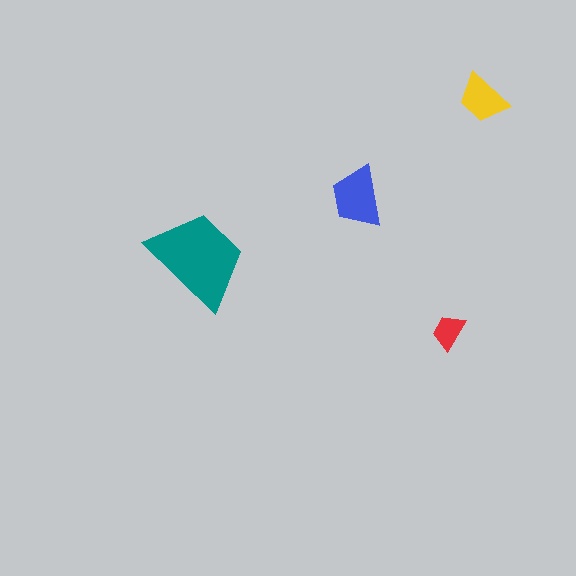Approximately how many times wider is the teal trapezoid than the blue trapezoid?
About 1.5 times wider.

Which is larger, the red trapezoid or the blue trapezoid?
The blue one.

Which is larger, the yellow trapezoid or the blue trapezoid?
The blue one.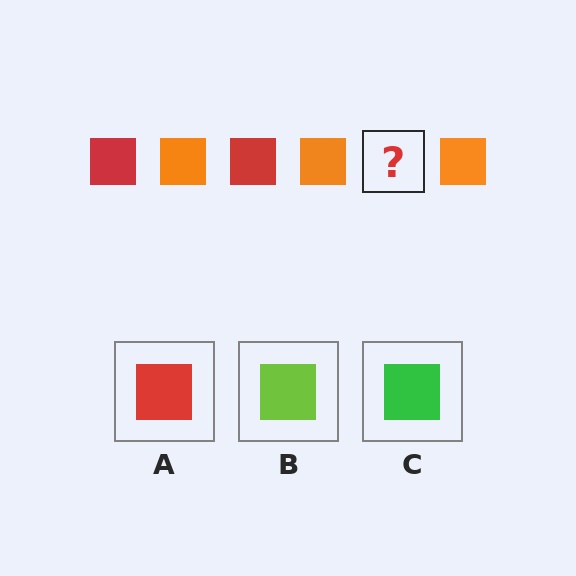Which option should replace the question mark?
Option A.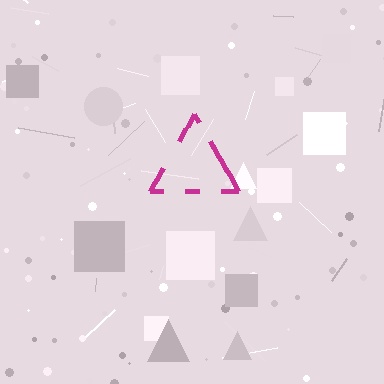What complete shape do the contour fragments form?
The contour fragments form a triangle.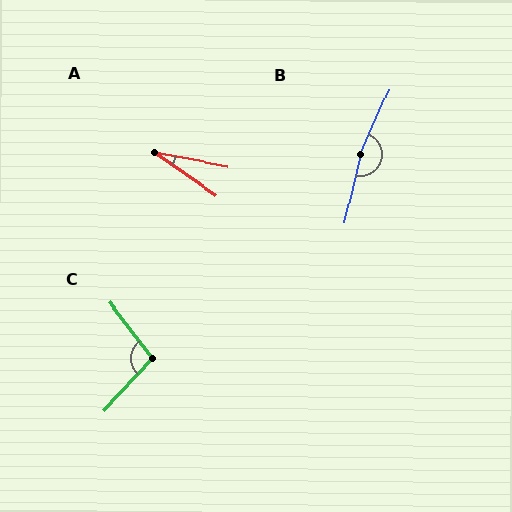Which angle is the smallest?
A, at approximately 25 degrees.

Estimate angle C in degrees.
Approximately 99 degrees.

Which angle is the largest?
B, at approximately 169 degrees.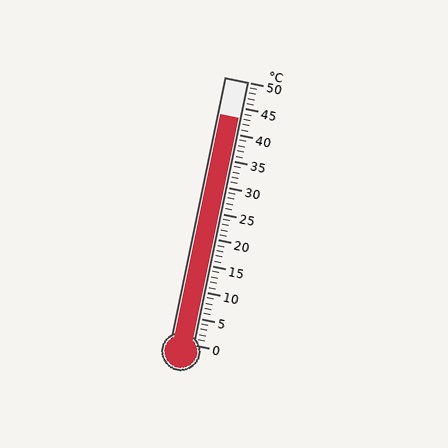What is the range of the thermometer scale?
The thermometer scale ranges from 0°C to 50°C.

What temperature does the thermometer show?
The thermometer shows approximately 43°C.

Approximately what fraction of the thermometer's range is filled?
The thermometer is filled to approximately 85% of its range.